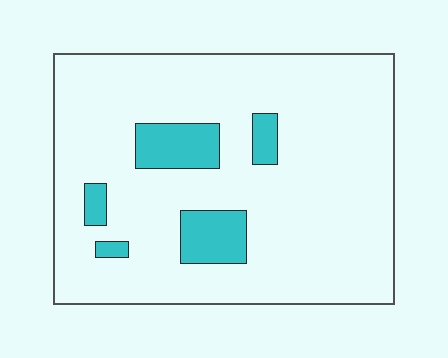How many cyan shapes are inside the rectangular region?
5.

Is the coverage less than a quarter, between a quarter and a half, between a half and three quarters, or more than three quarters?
Less than a quarter.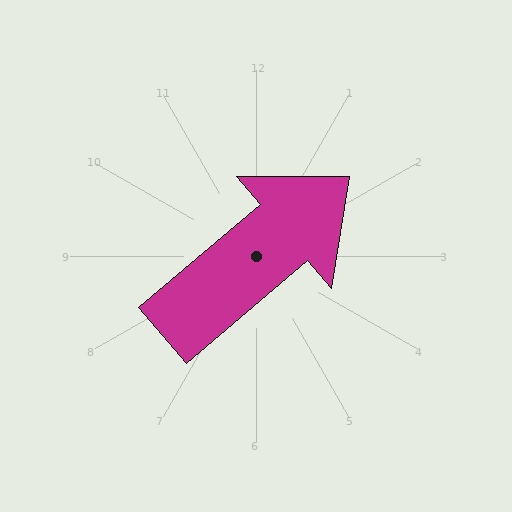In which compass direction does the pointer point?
Northeast.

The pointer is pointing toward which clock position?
Roughly 2 o'clock.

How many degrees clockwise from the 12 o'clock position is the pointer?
Approximately 49 degrees.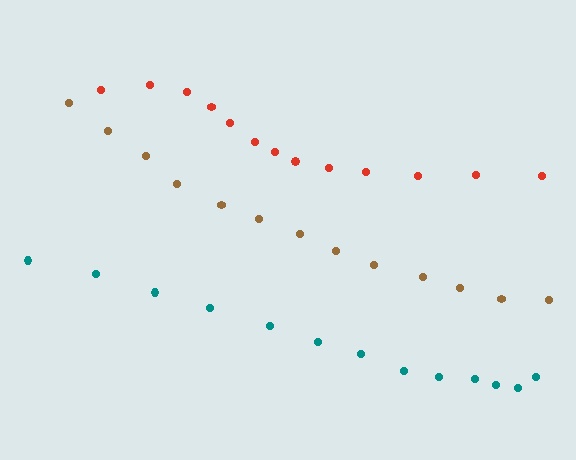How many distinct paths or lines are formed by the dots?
There are 3 distinct paths.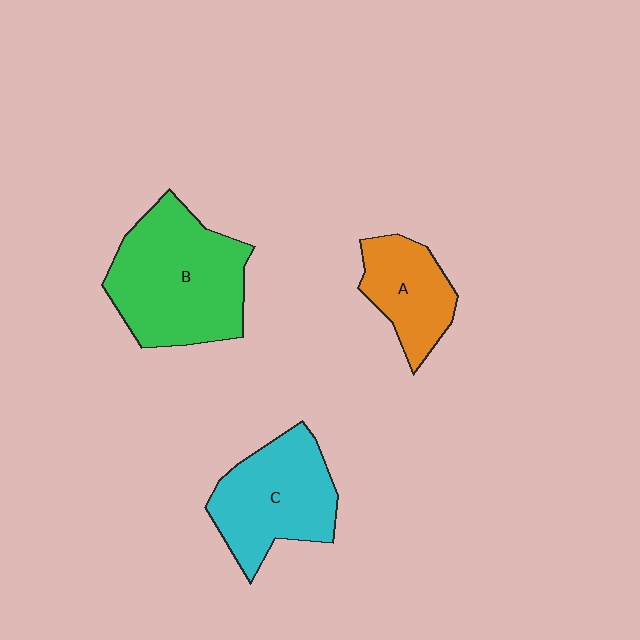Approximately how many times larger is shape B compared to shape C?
Approximately 1.3 times.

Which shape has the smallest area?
Shape A (orange).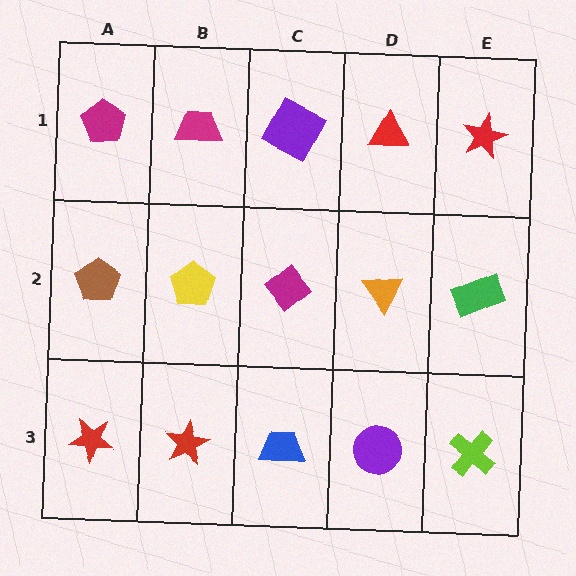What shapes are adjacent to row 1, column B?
A yellow pentagon (row 2, column B), a magenta pentagon (row 1, column A), a purple square (row 1, column C).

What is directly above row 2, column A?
A magenta pentagon.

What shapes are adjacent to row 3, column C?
A magenta diamond (row 2, column C), a red star (row 3, column B), a purple circle (row 3, column D).